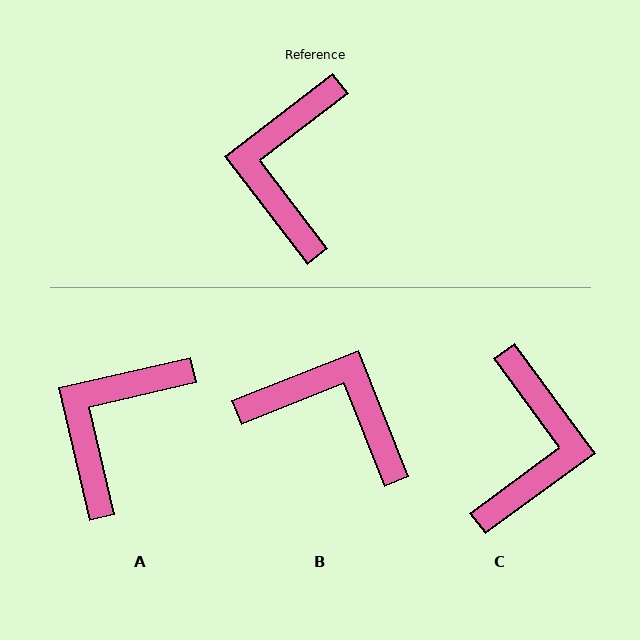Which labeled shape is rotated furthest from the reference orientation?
C, about 179 degrees away.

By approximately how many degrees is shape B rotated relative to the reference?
Approximately 106 degrees clockwise.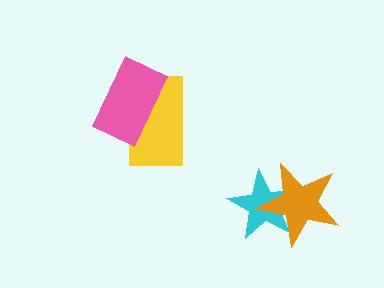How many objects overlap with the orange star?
1 object overlaps with the orange star.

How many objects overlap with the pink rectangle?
1 object overlaps with the pink rectangle.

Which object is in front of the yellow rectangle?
The pink rectangle is in front of the yellow rectangle.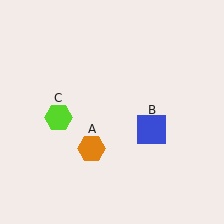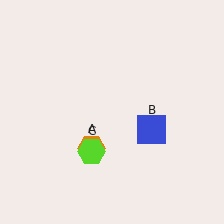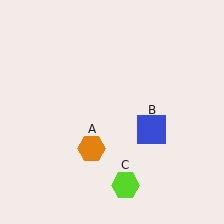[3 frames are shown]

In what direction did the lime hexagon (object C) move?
The lime hexagon (object C) moved down and to the right.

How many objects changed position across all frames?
1 object changed position: lime hexagon (object C).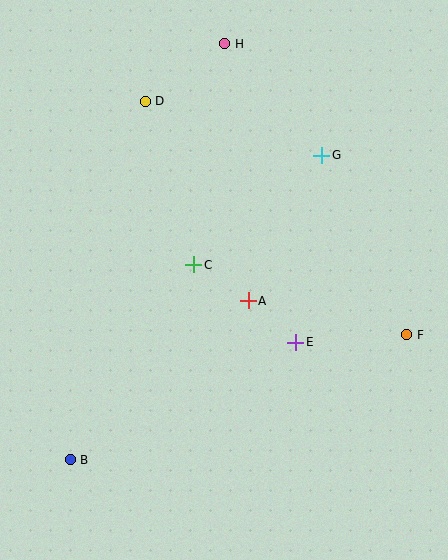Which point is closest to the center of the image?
Point A at (248, 301) is closest to the center.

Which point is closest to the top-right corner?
Point G is closest to the top-right corner.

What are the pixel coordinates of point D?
Point D is at (145, 101).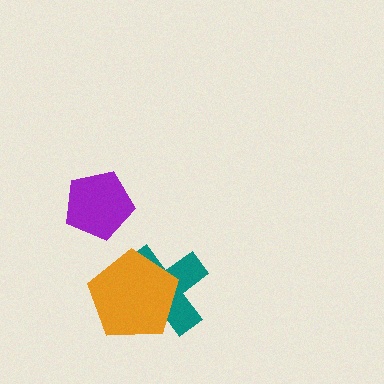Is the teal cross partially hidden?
Yes, it is partially covered by another shape.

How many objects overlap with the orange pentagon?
1 object overlaps with the orange pentagon.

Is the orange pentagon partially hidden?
No, no other shape covers it.